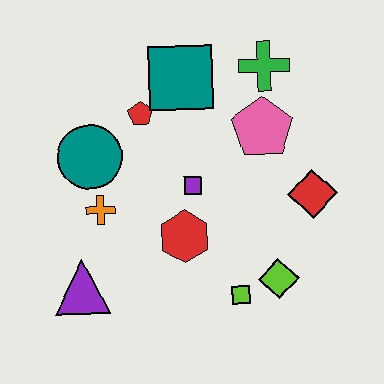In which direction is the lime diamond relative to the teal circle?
The lime diamond is to the right of the teal circle.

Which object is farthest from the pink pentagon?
The purple triangle is farthest from the pink pentagon.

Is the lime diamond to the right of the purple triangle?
Yes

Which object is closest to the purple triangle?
The orange cross is closest to the purple triangle.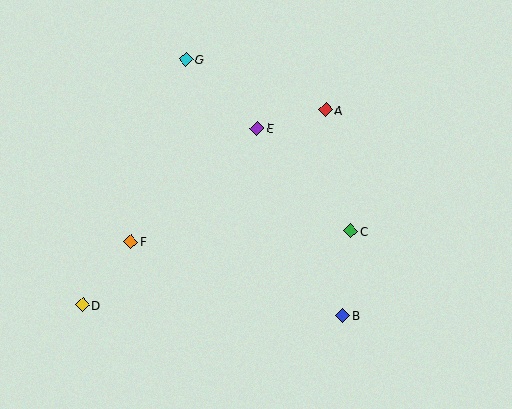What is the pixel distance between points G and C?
The distance between G and C is 238 pixels.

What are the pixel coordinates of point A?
Point A is at (326, 110).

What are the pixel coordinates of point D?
Point D is at (82, 305).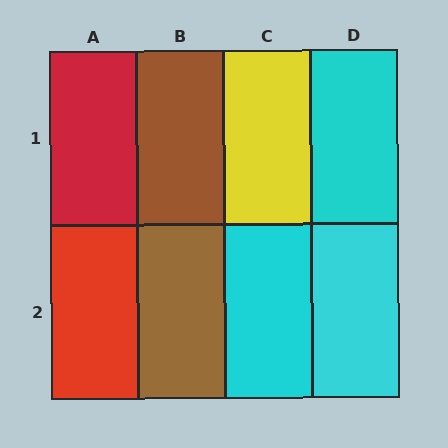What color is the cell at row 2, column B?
Brown.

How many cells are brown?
2 cells are brown.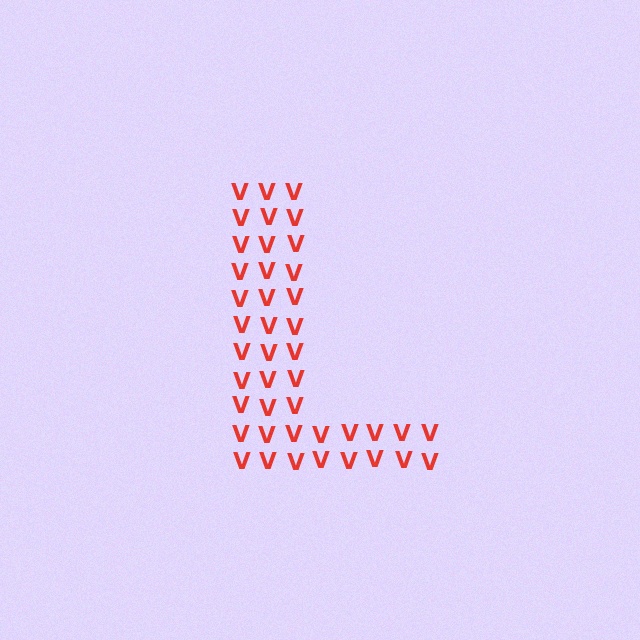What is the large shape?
The large shape is the letter L.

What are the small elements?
The small elements are letter V's.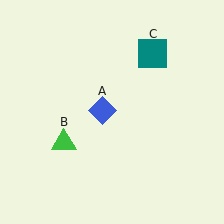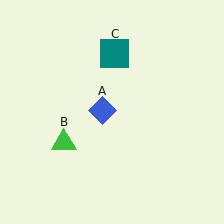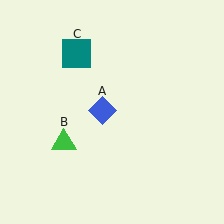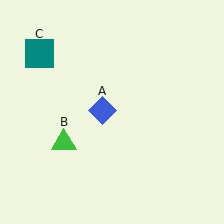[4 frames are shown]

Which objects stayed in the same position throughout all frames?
Blue diamond (object A) and green triangle (object B) remained stationary.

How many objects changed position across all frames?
1 object changed position: teal square (object C).